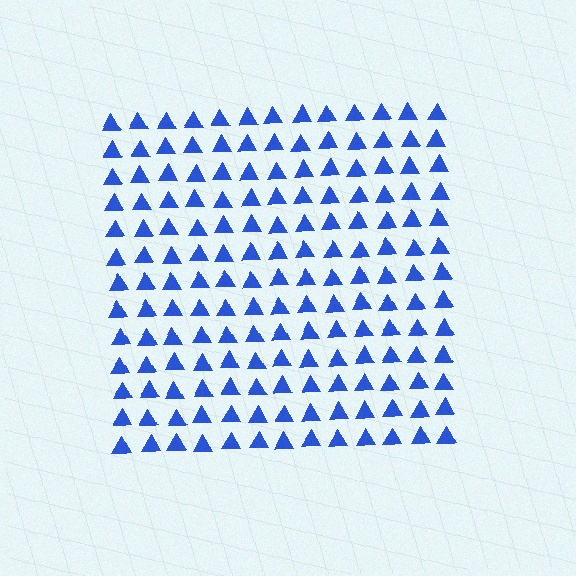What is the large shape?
The large shape is a square.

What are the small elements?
The small elements are triangles.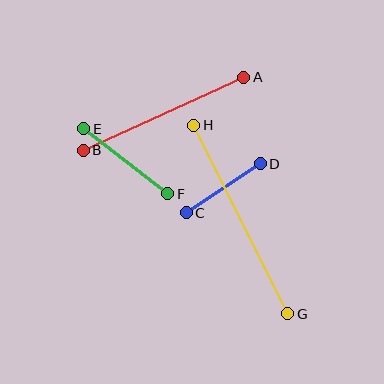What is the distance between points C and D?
The distance is approximately 89 pixels.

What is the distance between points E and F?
The distance is approximately 106 pixels.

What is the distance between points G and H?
The distance is approximately 210 pixels.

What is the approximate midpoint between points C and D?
The midpoint is at approximately (223, 188) pixels.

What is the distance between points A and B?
The distance is approximately 176 pixels.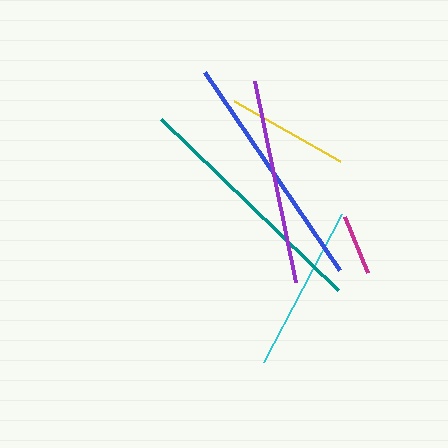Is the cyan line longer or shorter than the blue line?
The blue line is longer than the cyan line.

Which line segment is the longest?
The teal line is the longest at approximately 246 pixels.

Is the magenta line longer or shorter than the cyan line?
The cyan line is longer than the magenta line.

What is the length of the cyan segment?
The cyan segment is approximately 167 pixels long.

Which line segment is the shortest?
The magenta line is the shortest at approximately 61 pixels.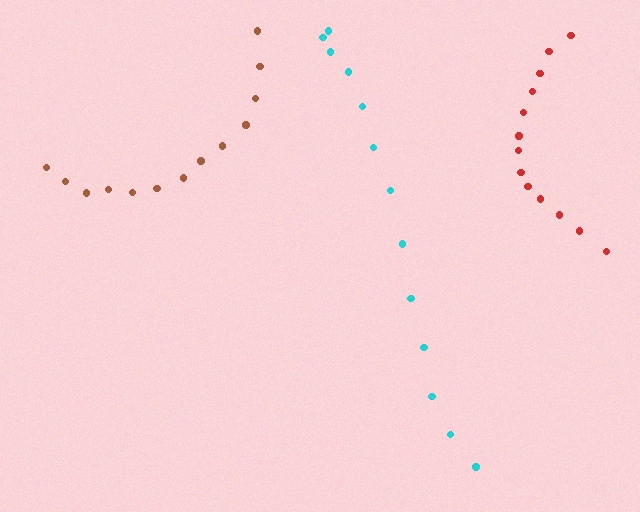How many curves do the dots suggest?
There are 3 distinct paths.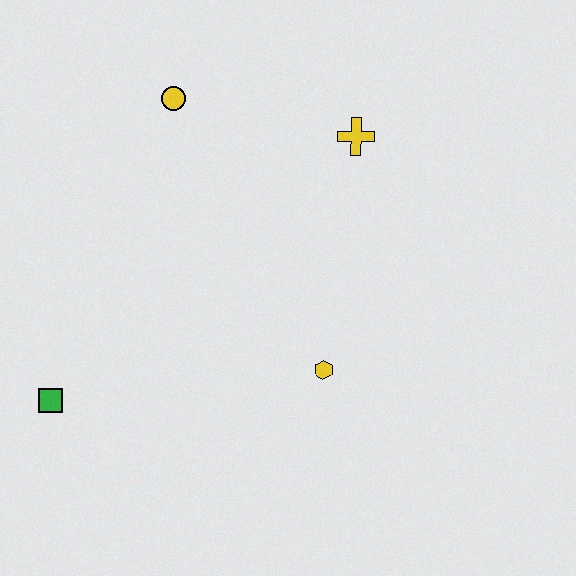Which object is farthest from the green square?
The yellow cross is farthest from the green square.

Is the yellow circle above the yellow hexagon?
Yes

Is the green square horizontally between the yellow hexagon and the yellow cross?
No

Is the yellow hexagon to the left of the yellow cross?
Yes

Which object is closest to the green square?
The yellow hexagon is closest to the green square.